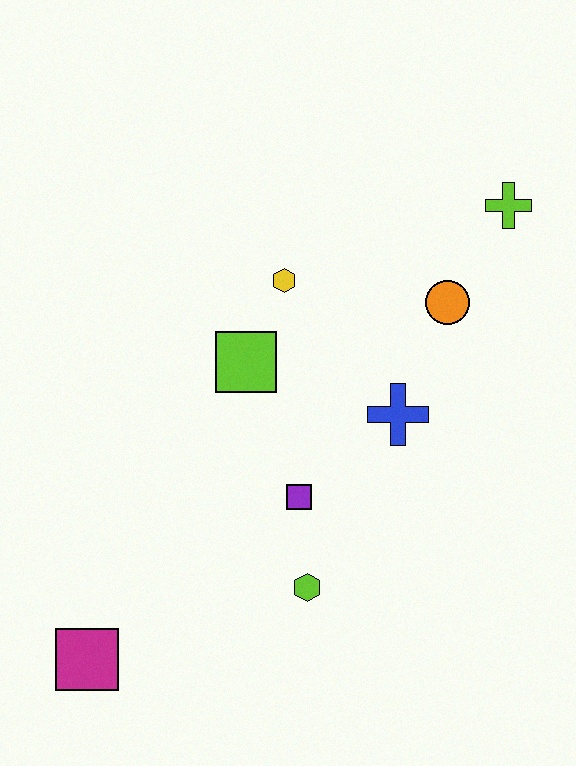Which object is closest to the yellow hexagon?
The lime square is closest to the yellow hexagon.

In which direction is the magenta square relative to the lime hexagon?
The magenta square is to the left of the lime hexagon.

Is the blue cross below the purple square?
No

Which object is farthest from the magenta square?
The lime cross is farthest from the magenta square.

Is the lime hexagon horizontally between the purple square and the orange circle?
Yes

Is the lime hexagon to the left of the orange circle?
Yes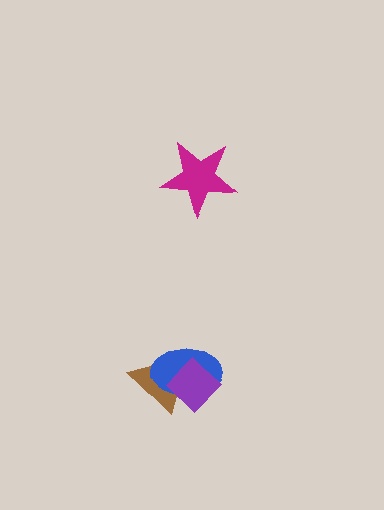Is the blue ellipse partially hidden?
Yes, it is partially covered by another shape.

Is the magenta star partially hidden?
No, no other shape covers it.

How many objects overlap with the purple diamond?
2 objects overlap with the purple diamond.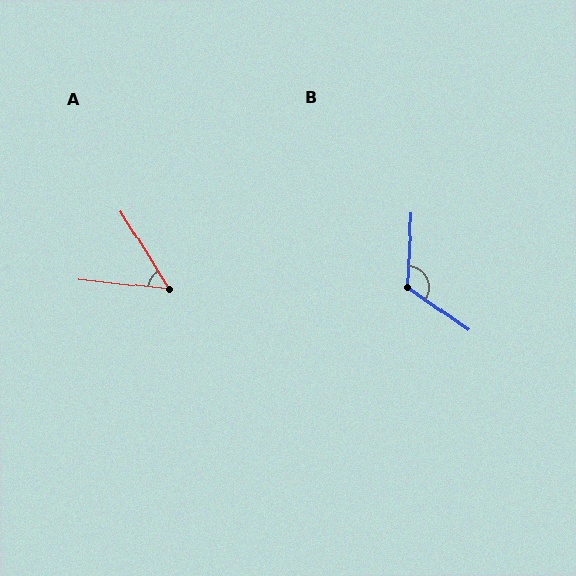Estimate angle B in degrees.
Approximately 121 degrees.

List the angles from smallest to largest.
A (52°), B (121°).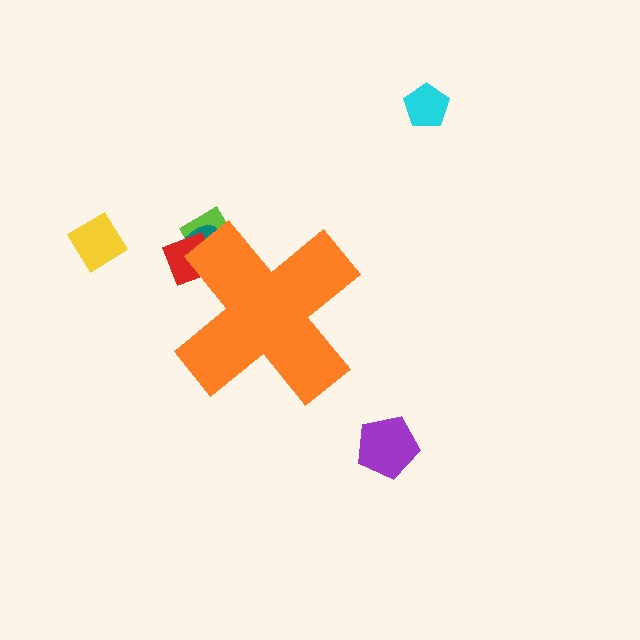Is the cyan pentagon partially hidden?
No, the cyan pentagon is fully visible.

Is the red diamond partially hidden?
Yes, the red diamond is partially hidden behind the orange cross.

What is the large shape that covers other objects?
An orange cross.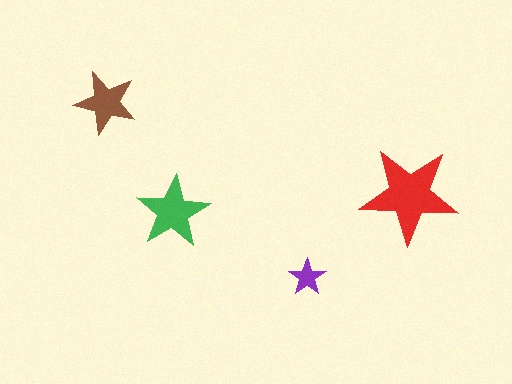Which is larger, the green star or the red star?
The red one.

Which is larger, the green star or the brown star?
The green one.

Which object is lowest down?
The purple star is bottommost.